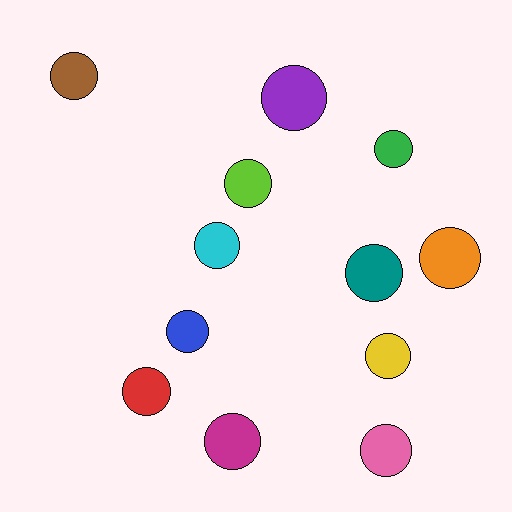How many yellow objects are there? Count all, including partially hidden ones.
There is 1 yellow object.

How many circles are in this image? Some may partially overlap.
There are 12 circles.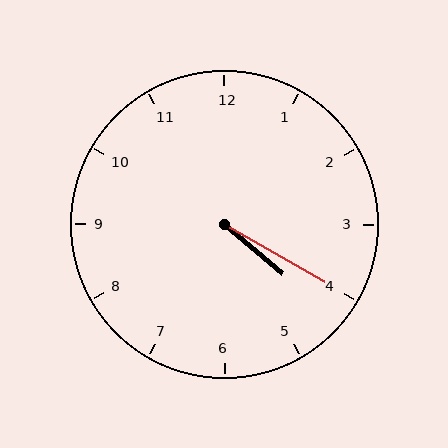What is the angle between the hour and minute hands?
Approximately 10 degrees.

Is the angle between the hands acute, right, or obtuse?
It is acute.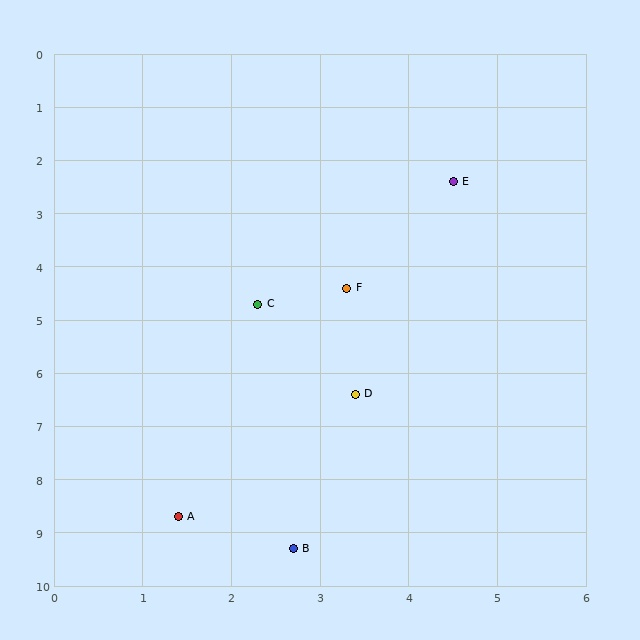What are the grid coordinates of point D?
Point D is at approximately (3.4, 6.4).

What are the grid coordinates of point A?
Point A is at approximately (1.4, 8.7).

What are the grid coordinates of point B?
Point B is at approximately (2.7, 9.3).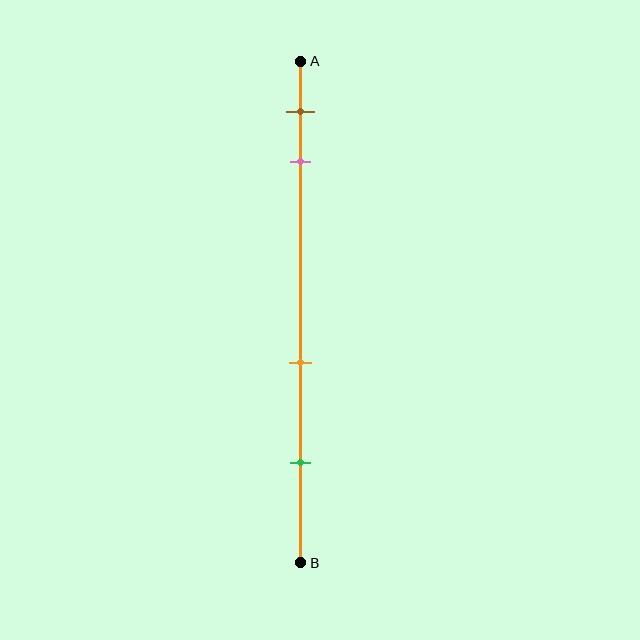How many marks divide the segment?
There are 4 marks dividing the segment.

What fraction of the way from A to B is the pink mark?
The pink mark is approximately 20% (0.2) of the way from A to B.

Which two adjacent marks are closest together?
The brown and pink marks are the closest adjacent pair.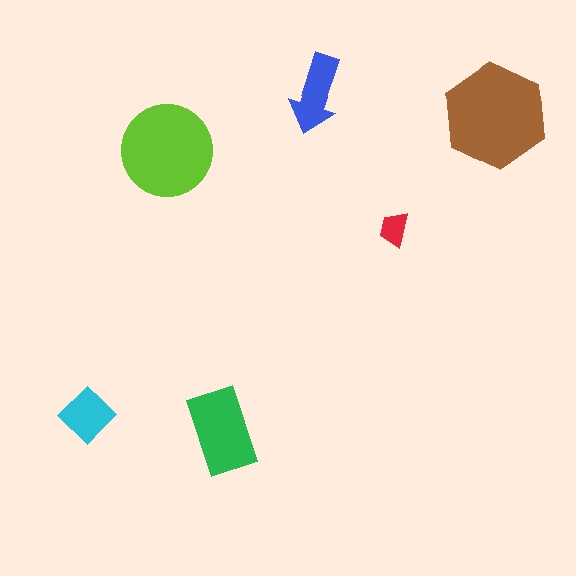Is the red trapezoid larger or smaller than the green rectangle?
Smaller.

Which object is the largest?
The brown hexagon.